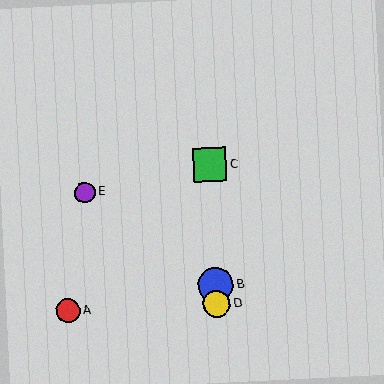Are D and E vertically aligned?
No, D is at x≈217 and E is at x≈85.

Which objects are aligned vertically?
Objects B, C, D are aligned vertically.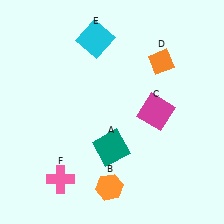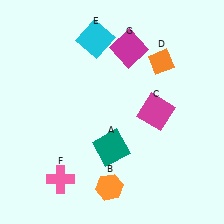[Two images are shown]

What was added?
A magenta square (G) was added in Image 2.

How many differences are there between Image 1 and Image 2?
There is 1 difference between the two images.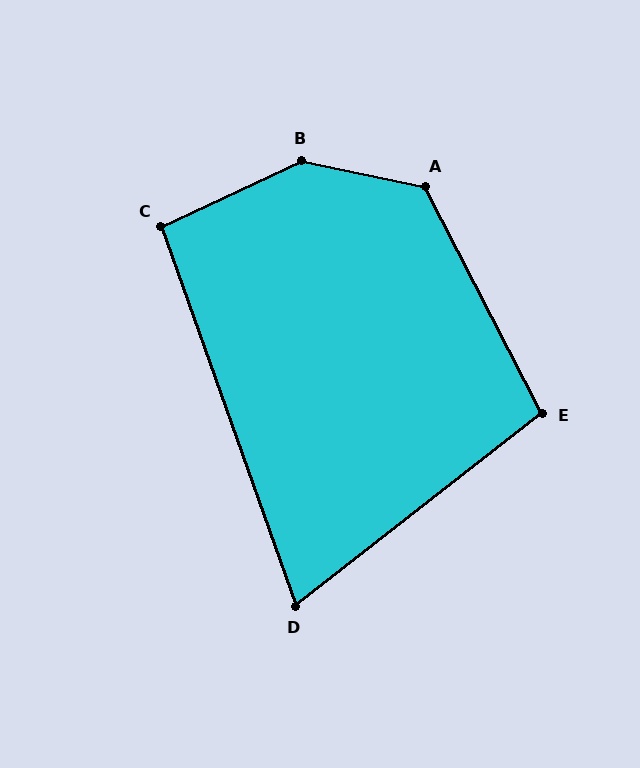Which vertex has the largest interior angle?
B, at approximately 143 degrees.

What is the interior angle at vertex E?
Approximately 101 degrees (obtuse).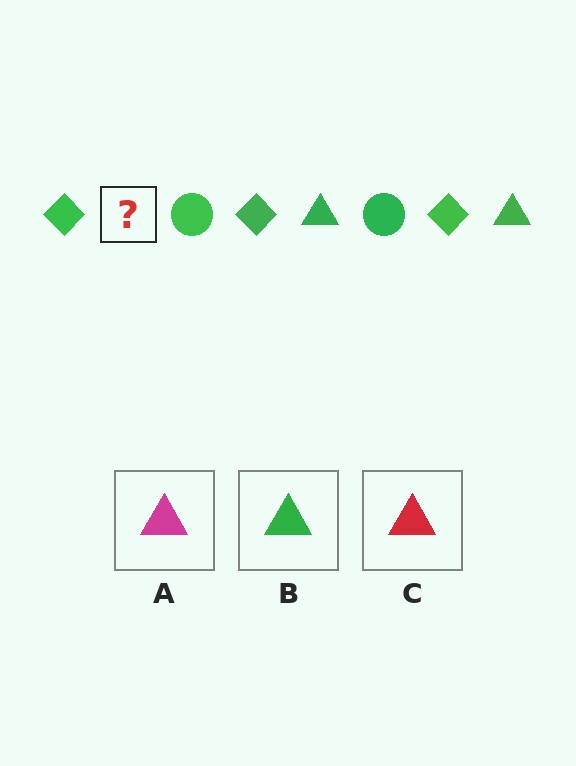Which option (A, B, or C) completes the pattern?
B.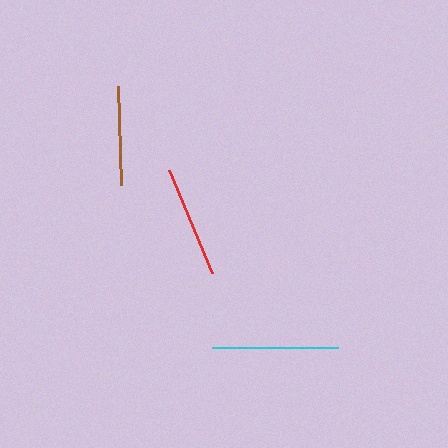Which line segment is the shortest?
The brown line is the shortest at approximately 99 pixels.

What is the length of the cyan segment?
The cyan segment is approximately 125 pixels long.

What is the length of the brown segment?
The brown segment is approximately 99 pixels long.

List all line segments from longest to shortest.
From longest to shortest: cyan, red, brown.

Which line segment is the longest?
The cyan line is the longest at approximately 125 pixels.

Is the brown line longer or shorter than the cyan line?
The cyan line is longer than the brown line.